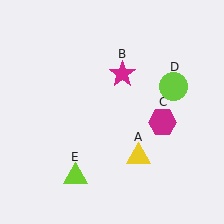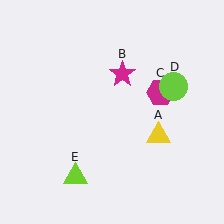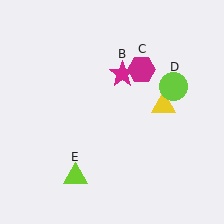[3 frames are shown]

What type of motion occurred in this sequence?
The yellow triangle (object A), magenta hexagon (object C) rotated counterclockwise around the center of the scene.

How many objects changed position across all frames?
2 objects changed position: yellow triangle (object A), magenta hexagon (object C).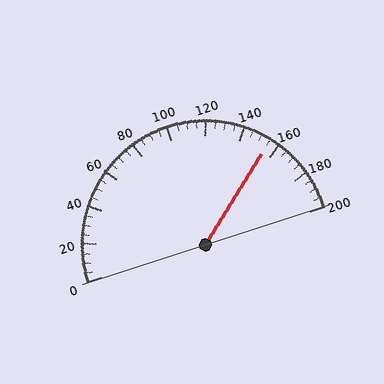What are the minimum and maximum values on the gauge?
The gauge ranges from 0 to 200.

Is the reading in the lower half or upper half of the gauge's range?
The reading is in the upper half of the range (0 to 200).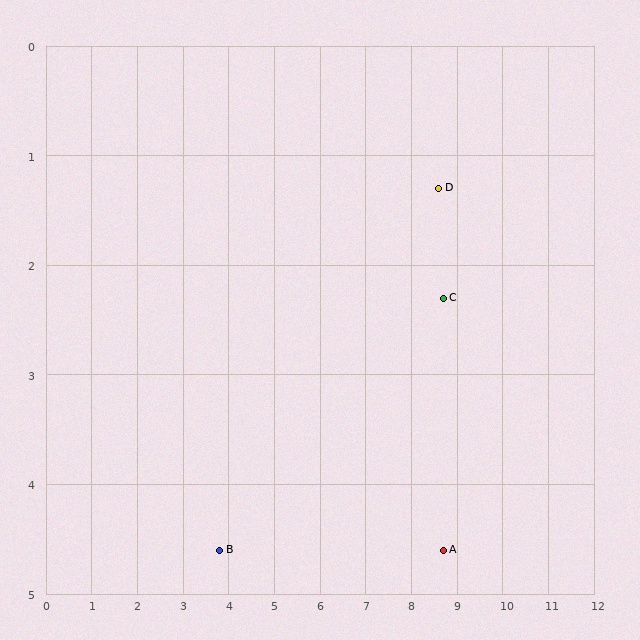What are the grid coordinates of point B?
Point B is at approximately (3.8, 4.6).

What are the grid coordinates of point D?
Point D is at approximately (8.6, 1.3).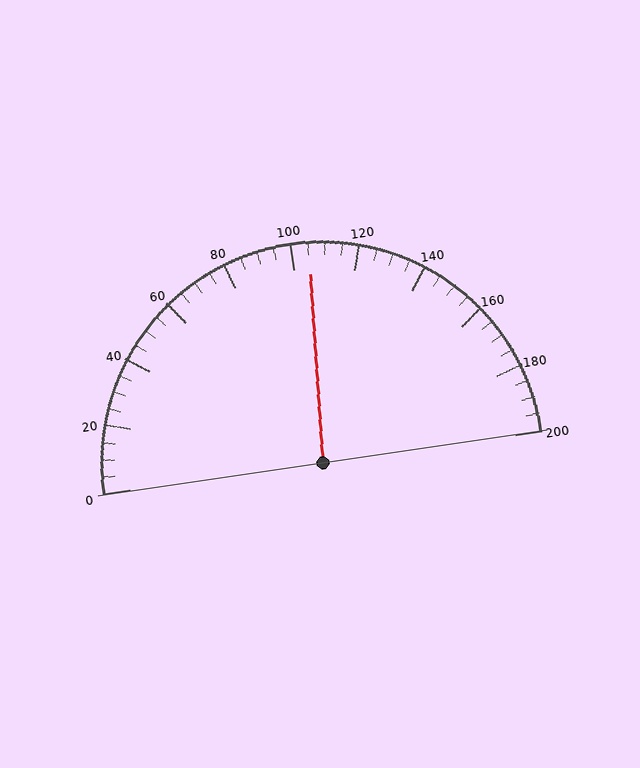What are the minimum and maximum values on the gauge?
The gauge ranges from 0 to 200.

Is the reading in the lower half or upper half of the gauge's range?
The reading is in the upper half of the range (0 to 200).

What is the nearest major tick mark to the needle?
The nearest major tick mark is 100.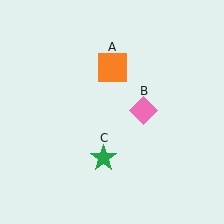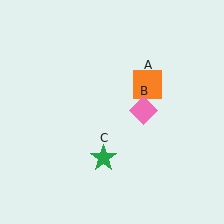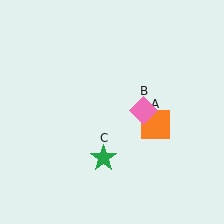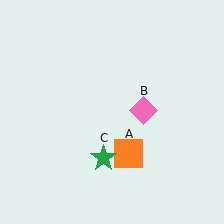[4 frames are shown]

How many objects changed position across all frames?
1 object changed position: orange square (object A).